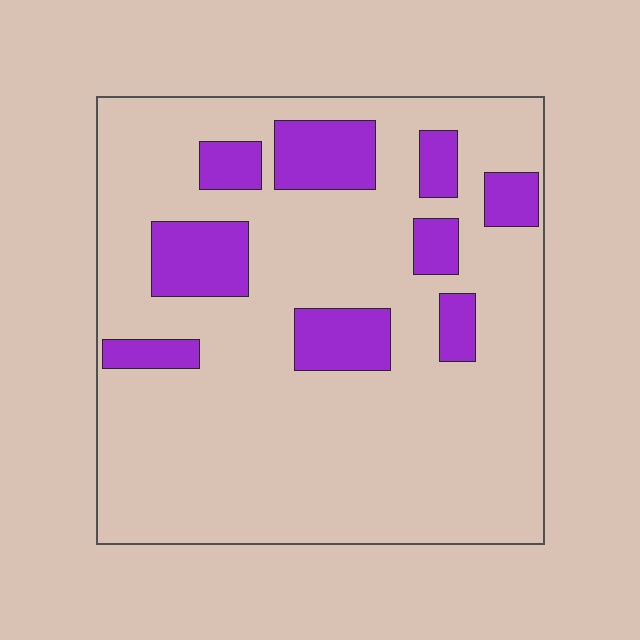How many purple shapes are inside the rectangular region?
9.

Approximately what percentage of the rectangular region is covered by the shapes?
Approximately 20%.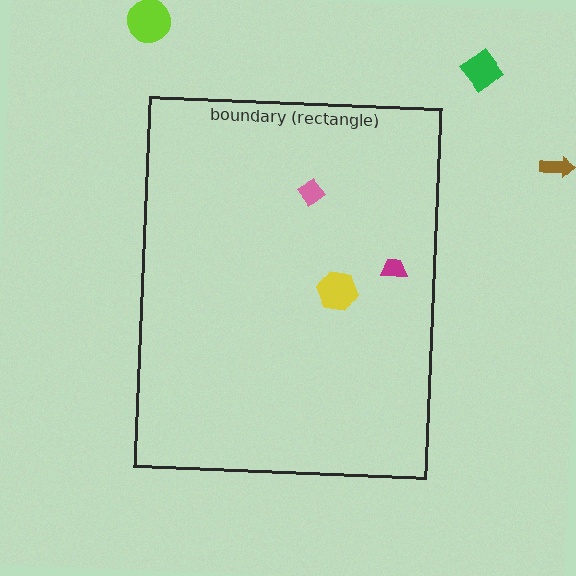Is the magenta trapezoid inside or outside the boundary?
Inside.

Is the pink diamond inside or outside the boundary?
Inside.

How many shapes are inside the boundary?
3 inside, 3 outside.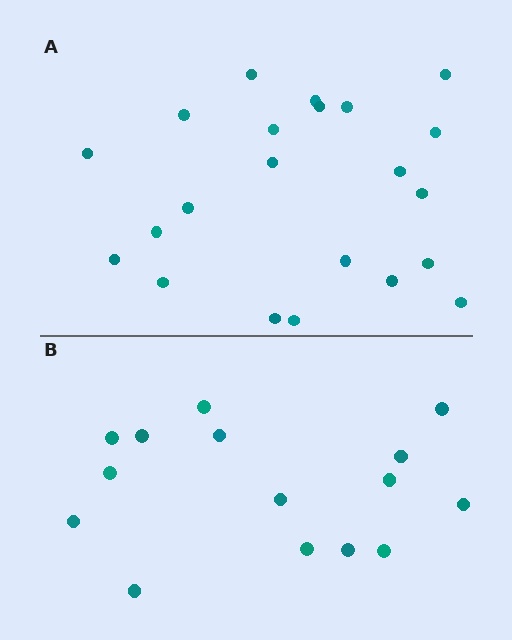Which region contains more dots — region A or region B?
Region A (the top region) has more dots.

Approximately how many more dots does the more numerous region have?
Region A has roughly 8 or so more dots than region B.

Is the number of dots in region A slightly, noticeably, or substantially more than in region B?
Region A has substantially more. The ratio is roughly 1.5 to 1.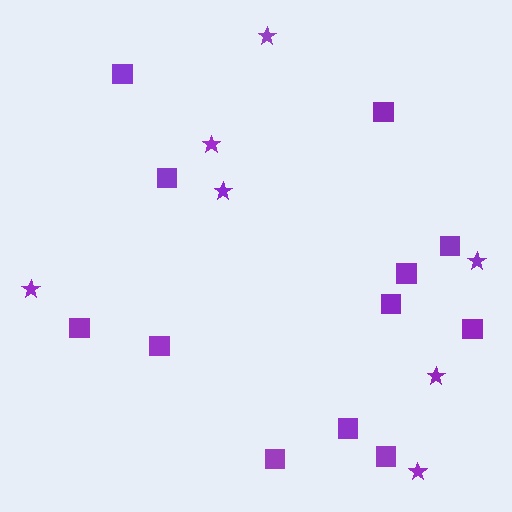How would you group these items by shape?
There are 2 groups: one group of squares (12) and one group of stars (7).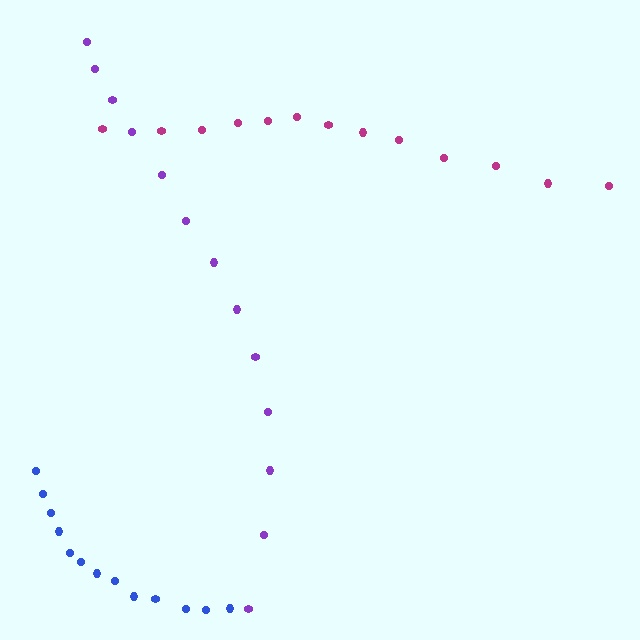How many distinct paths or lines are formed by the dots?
There are 3 distinct paths.